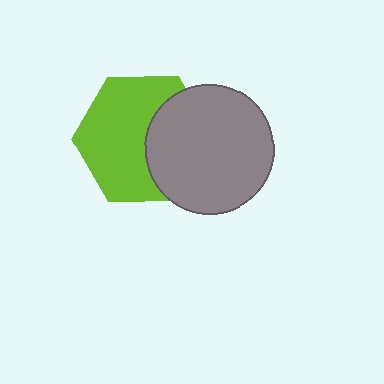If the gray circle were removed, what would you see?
You would see the complete lime hexagon.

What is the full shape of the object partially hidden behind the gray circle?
The partially hidden object is a lime hexagon.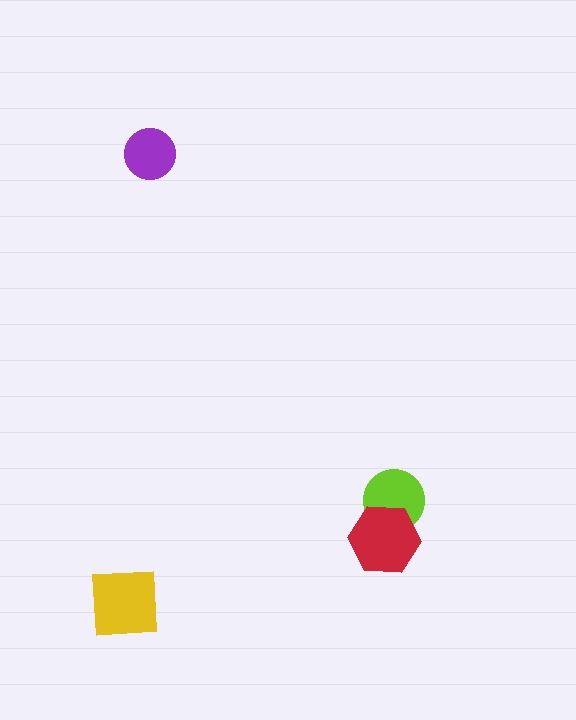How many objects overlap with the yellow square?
0 objects overlap with the yellow square.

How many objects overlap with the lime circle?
1 object overlaps with the lime circle.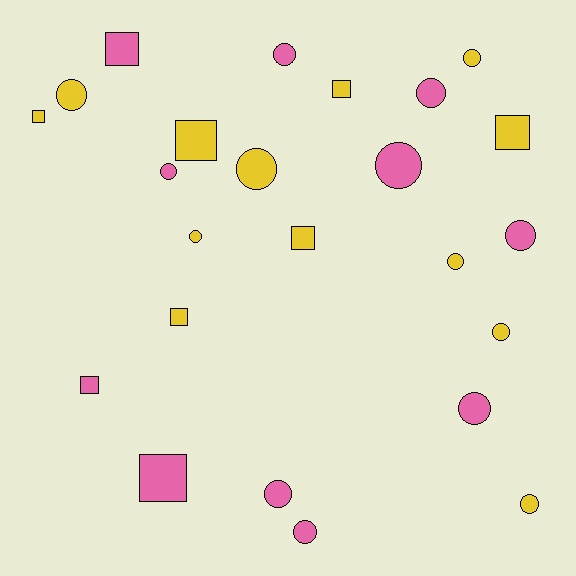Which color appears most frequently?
Yellow, with 13 objects.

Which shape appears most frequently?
Circle, with 15 objects.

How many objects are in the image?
There are 24 objects.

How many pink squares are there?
There are 3 pink squares.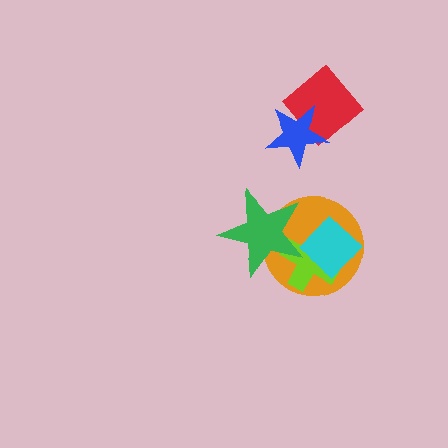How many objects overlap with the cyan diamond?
3 objects overlap with the cyan diamond.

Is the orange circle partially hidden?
Yes, it is partially covered by another shape.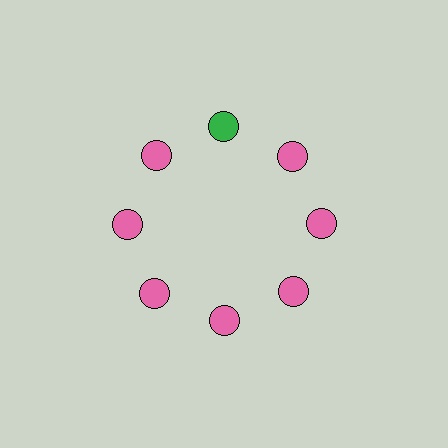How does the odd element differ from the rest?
It has a different color: green instead of pink.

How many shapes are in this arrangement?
There are 8 shapes arranged in a ring pattern.